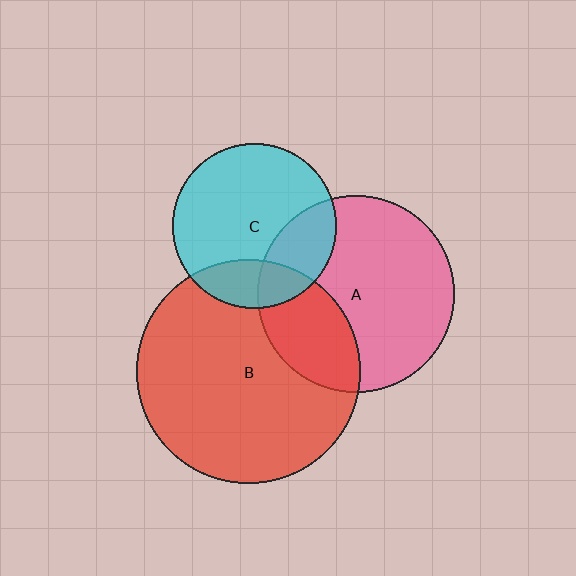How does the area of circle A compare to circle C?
Approximately 1.4 times.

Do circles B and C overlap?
Yes.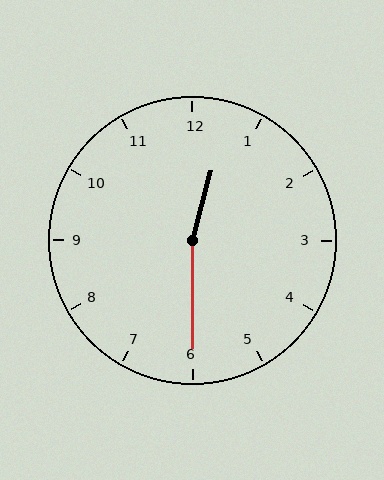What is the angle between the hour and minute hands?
Approximately 165 degrees.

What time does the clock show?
12:30.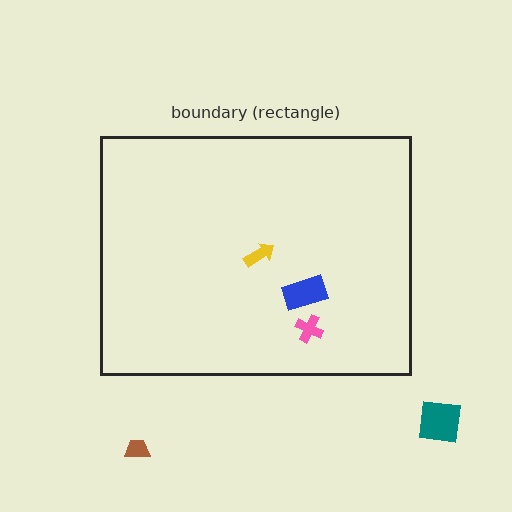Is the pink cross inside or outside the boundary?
Inside.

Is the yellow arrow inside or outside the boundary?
Inside.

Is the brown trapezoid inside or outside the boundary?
Outside.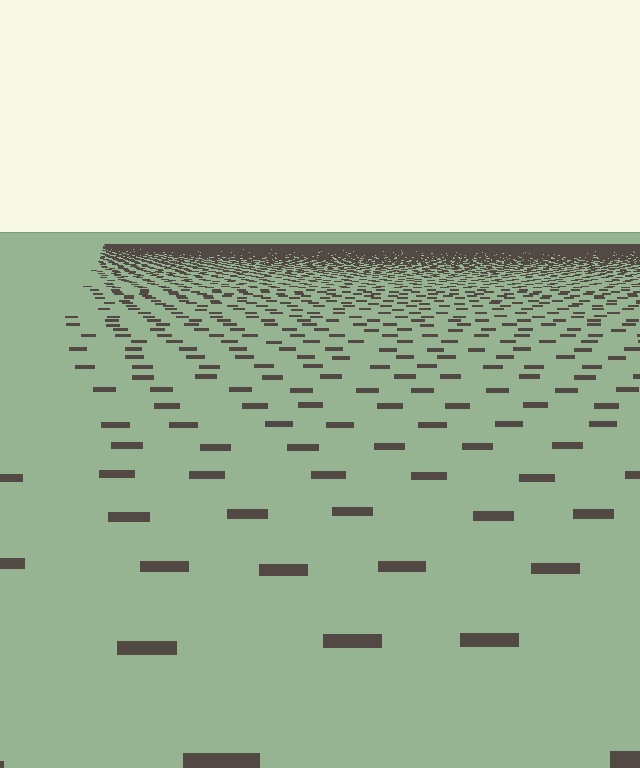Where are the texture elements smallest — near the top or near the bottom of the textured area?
Near the top.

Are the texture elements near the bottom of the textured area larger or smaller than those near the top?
Larger. Near the bottom, elements are closer to the viewer and appear at a bigger on-screen size.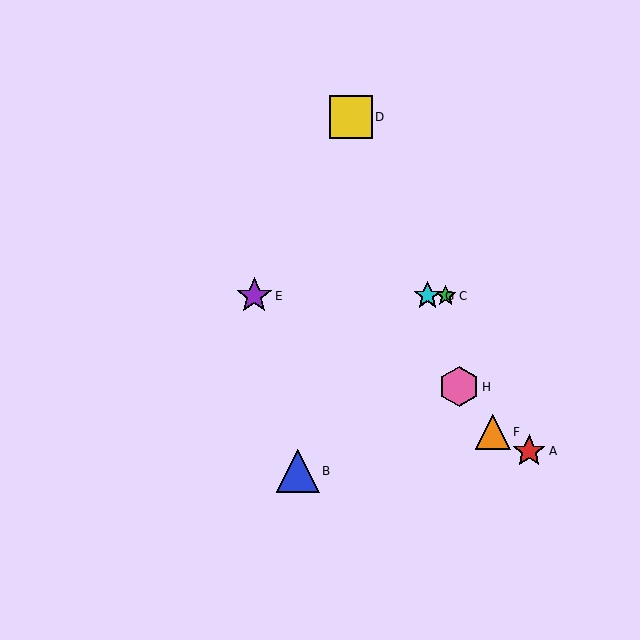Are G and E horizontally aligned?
Yes, both are at y≈296.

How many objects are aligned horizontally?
3 objects (C, E, G) are aligned horizontally.